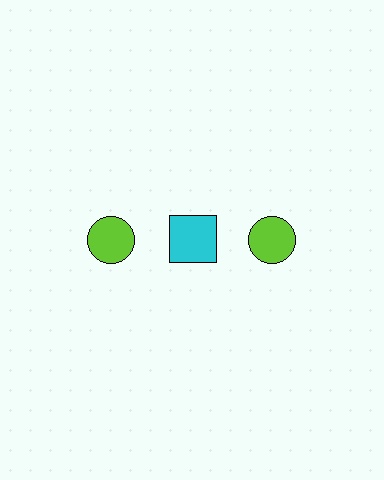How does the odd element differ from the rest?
It differs in both color (cyan instead of lime) and shape (square instead of circle).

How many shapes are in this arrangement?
There are 3 shapes arranged in a grid pattern.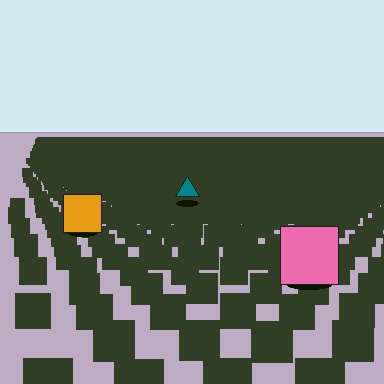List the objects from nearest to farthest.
From nearest to farthest: the pink square, the orange square, the teal triangle.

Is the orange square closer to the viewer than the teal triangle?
Yes. The orange square is closer — you can tell from the texture gradient: the ground texture is coarser near it.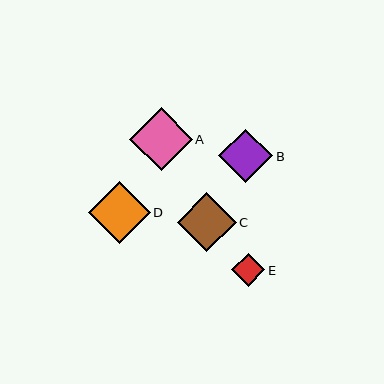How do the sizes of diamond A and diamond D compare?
Diamond A and diamond D are approximately the same size.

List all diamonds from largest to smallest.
From largest to smallest: A, D, C, B, E.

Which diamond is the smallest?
Diamond E is the smallest with a size of approximately 33 pixels.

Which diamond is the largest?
Diamond A is the largest with a size of approximately 63 pixels.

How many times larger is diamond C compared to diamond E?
Diamond C is approximately 1.8 times the size of diamond E.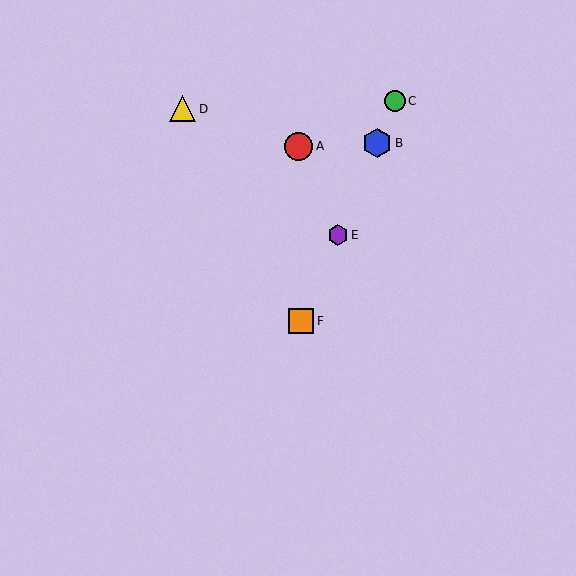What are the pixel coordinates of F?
Object F is at (301, 321).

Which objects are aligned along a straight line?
Objects B, C, E, F are aligned along a straight line.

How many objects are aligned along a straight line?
4 objects (B, C, E, F) are aligned along a straight line.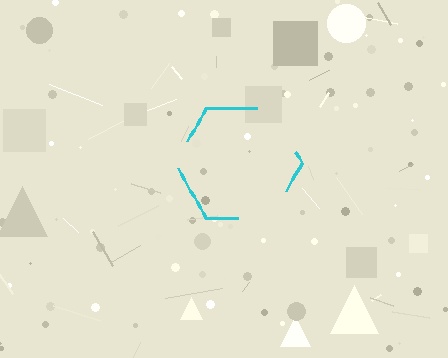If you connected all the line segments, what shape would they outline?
They would outline a hexagon.